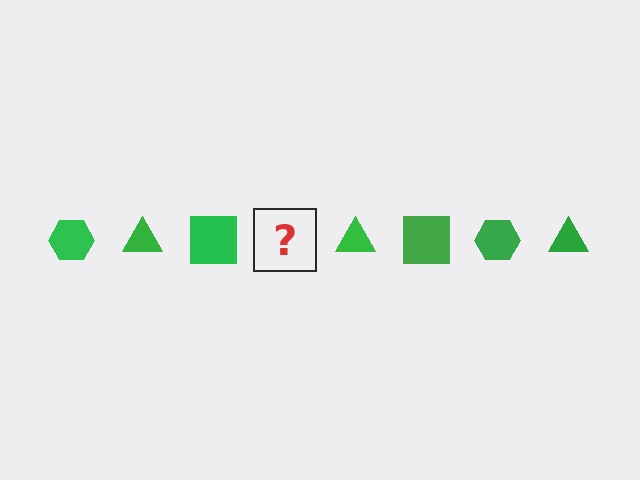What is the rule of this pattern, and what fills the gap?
The rule is that the pattern cycles through hexagon, triangle, square shapes in green. The gap should be filled with a green hexagon.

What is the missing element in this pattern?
The missing element is a green hexagon.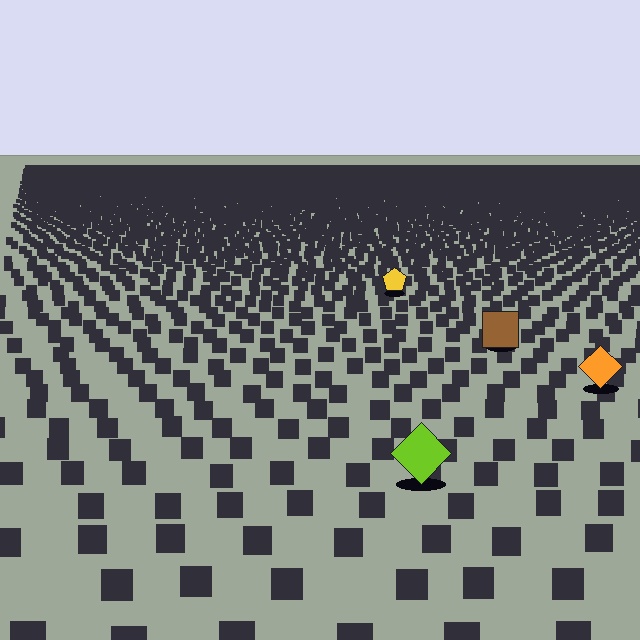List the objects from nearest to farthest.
From nearest to farthest: the lime diamond, the orange diamond, the brown square, the yellow pentagon.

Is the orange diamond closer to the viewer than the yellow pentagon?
Yes. The orange diamond is closer — you can tell from the texture gradient: the ground texture is coarser near it.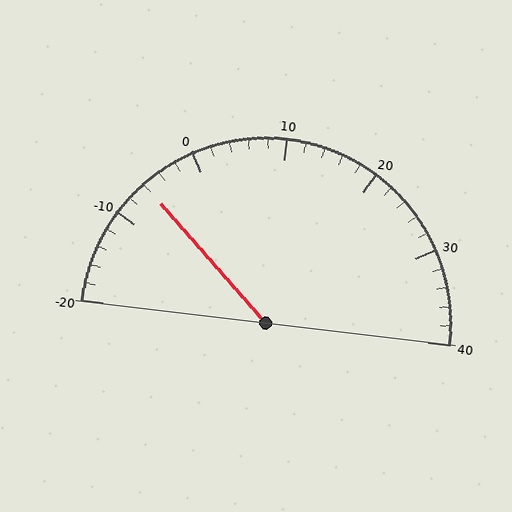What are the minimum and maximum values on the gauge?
The gauge ranges from -20 to 40.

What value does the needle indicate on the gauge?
The needle indicates approximately -6.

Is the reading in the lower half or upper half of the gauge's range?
The reading is in the lower half of the range (-20 to 40).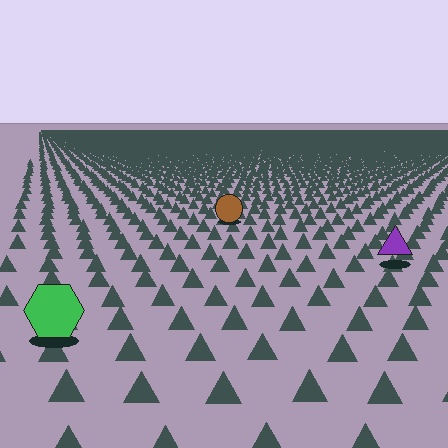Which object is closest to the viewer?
The green hexagon is closest. The texture marks near it are larger and more spread out.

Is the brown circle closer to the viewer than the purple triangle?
No. The purple triangle is closer — you can tell from the texture gradient: the ground texture is coarser near it.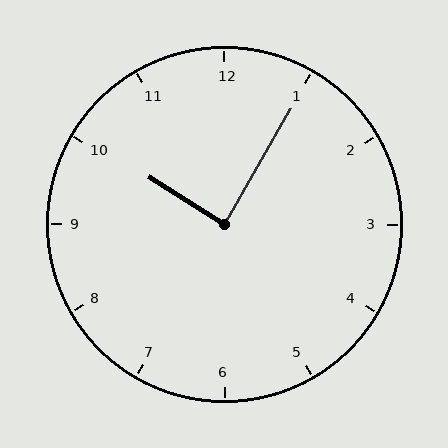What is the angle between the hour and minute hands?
Approximately 88 degrees.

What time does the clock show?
10:05.